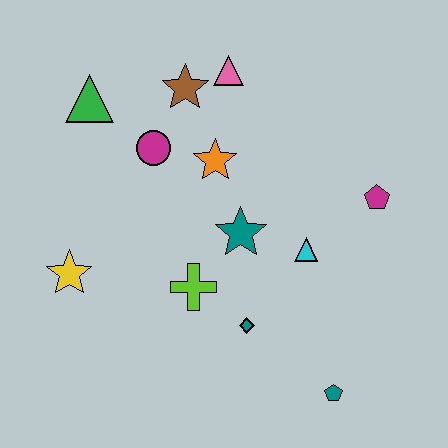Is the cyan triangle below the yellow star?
No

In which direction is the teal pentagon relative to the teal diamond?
The teal pentagon is to the right of the teal diamond.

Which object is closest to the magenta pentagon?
The cyan triangle is closest to the magenta pentagon.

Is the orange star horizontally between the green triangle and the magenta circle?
No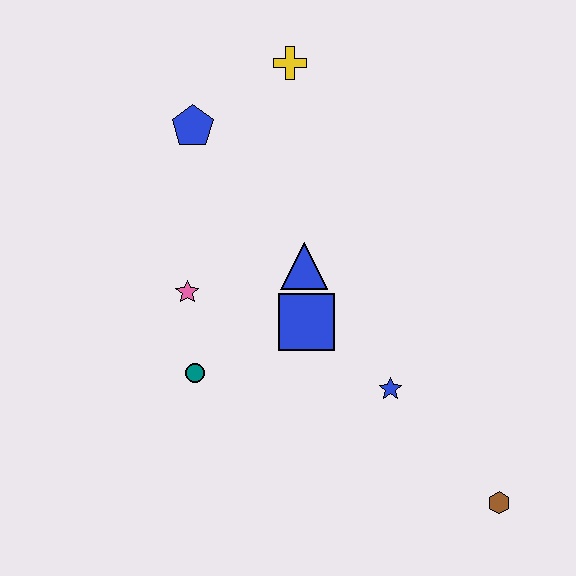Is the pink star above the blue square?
Yes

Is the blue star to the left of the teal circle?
No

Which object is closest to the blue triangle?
The blue square is closest to the blue triangle.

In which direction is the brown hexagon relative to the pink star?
The brown hexagon is to the right of the pink star.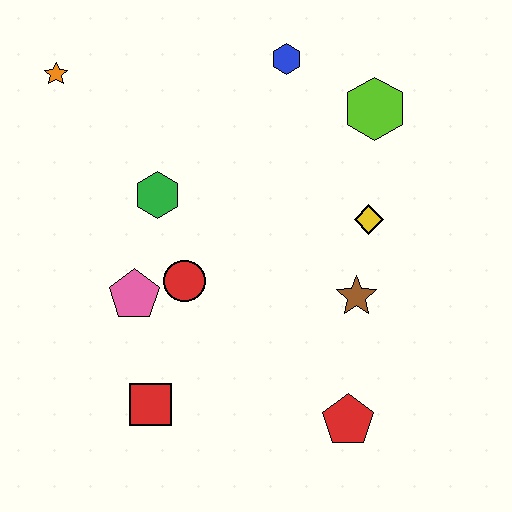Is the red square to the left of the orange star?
No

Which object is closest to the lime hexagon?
The blue hexagon is closest to the lime hexagon.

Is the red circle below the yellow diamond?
Yes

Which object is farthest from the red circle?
The lime hexagon is farthest from the red circle.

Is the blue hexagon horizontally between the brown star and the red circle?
Yes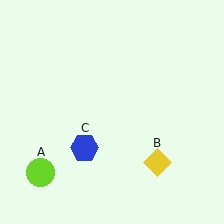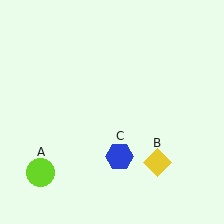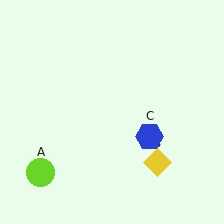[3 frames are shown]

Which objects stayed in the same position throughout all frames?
Lime circle (object A) and yellow diamond (object B) remained stationary.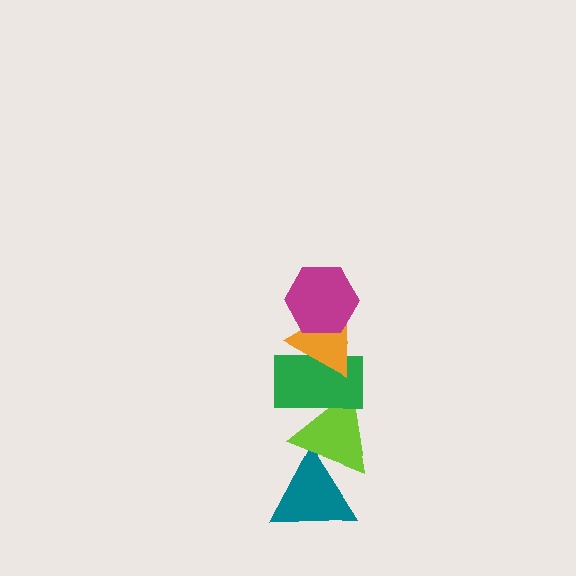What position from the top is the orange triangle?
The orange triangle is 2nd from the top.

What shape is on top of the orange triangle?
The magenta hexagon is on top of the orange triangle.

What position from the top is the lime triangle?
The lime triangle is 4th from the top.